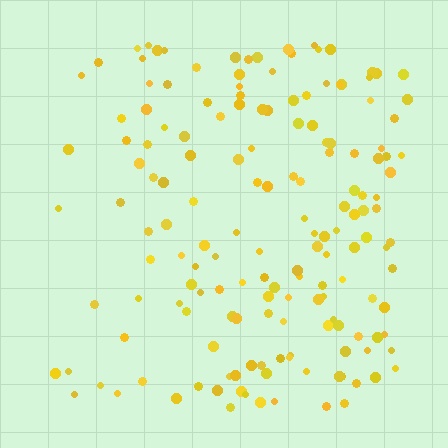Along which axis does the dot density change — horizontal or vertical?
Horizontal.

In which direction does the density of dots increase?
From left to right, with the right side densest.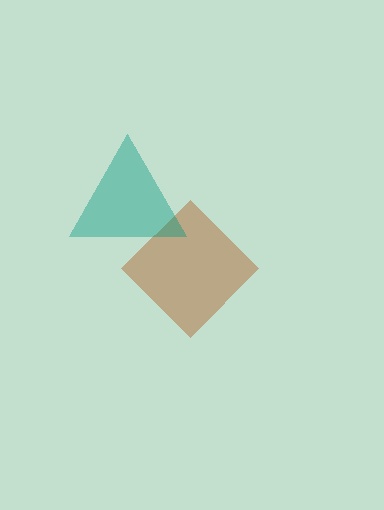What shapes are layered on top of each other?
The layered shapes are: a brown diamond, a teal triangle.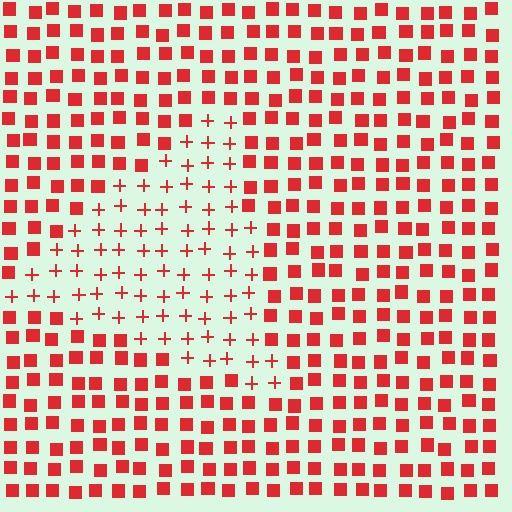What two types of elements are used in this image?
The image uses plus signs inside the triangle region and squares outside it.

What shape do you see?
I see a triangle.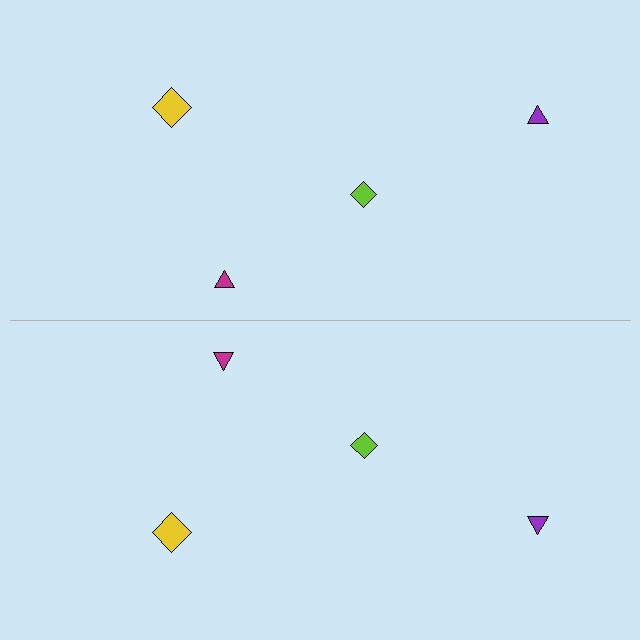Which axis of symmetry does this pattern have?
The pattern has a horizontal axis of symmetry running through the center of the image.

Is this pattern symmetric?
Yes, this pattern has bilateral (reflection) symmetry.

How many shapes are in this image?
There are 8 shapes in this image.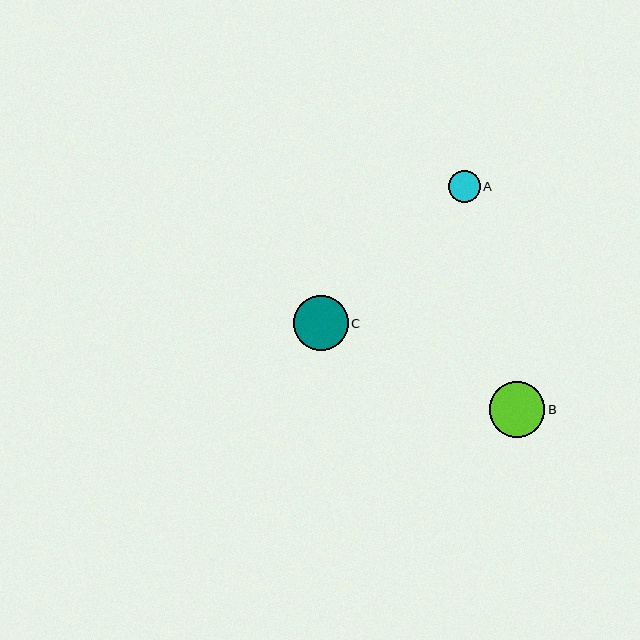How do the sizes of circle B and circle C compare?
Circle B and circle C are approximately the same size.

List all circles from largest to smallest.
From largest to smallest: B, C, A.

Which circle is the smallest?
Circle A is the smallest with a size of approximately 32 pixels.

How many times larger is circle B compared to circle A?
Circle B is approximately 1.7 times the size of circle A.